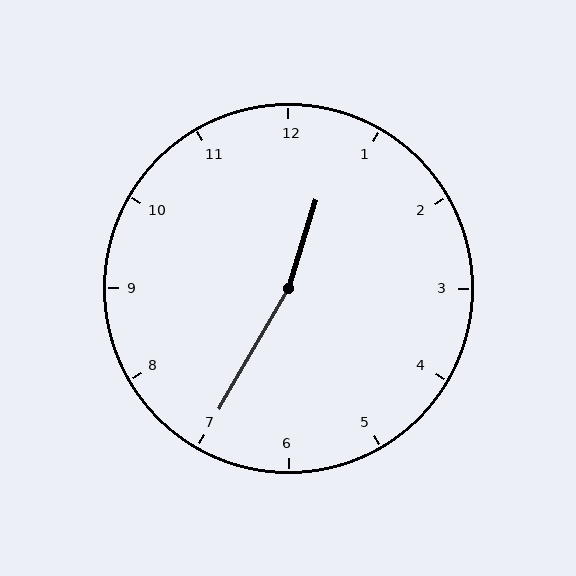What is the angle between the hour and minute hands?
Approximately 168 degrees.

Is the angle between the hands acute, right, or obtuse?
It is obtuse.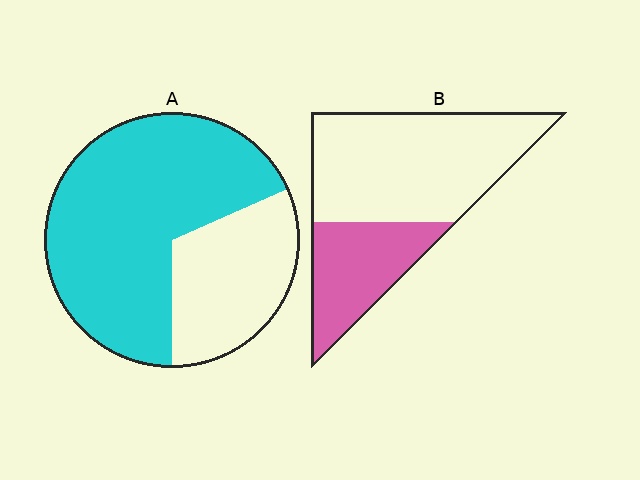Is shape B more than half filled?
No.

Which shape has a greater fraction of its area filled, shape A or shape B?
Shape A.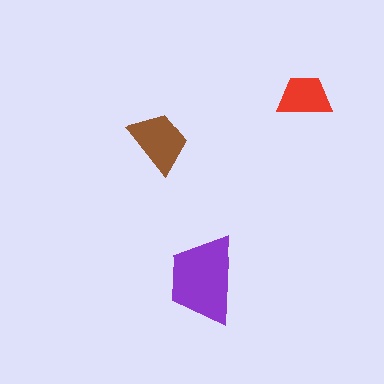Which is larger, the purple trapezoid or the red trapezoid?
The purple one.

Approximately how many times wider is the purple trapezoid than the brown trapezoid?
About 1.5 times wider.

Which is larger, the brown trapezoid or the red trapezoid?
The brown one.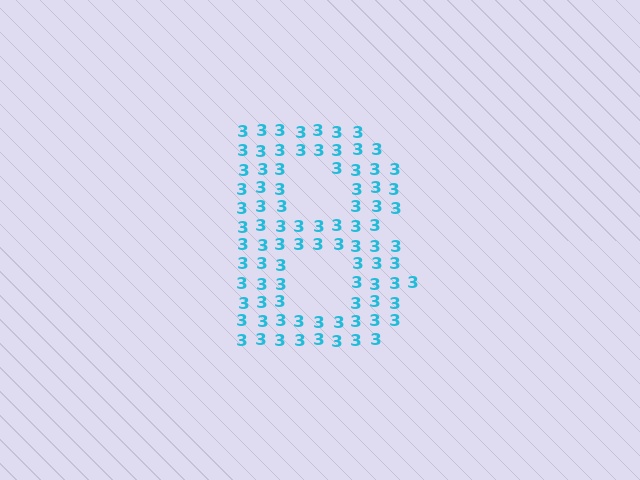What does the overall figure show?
The overall figure shows the letter B.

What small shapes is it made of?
It is made of small digit 3's.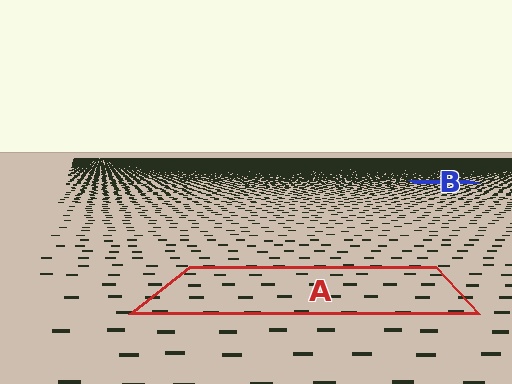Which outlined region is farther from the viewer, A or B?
Region B is farther from the viewer — the texture elements inside it appear smaller and more densely packed.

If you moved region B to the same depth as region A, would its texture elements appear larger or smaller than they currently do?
They would appear larger. At a closer depth, the same texture elements are projected at a bigger on-screen size.